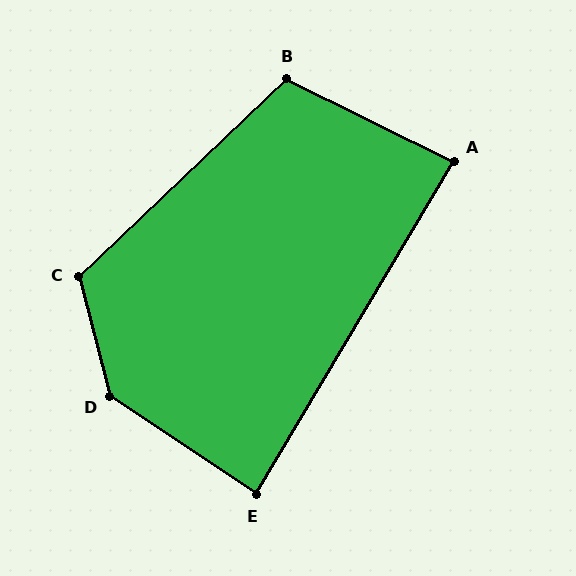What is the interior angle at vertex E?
Approximately 87 degrees (approximately right).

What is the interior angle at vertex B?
Approximately 110 degrees (obtuse).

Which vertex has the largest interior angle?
D, at approximately 138 degrees.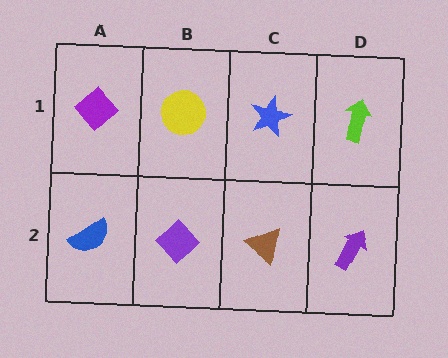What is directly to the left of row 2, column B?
A blue semicircle.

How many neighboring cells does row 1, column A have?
2.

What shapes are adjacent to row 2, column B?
A yellow circle (row 1, column B), a blue semicircle (row 2, column A), a brown triangle (row 2, column C).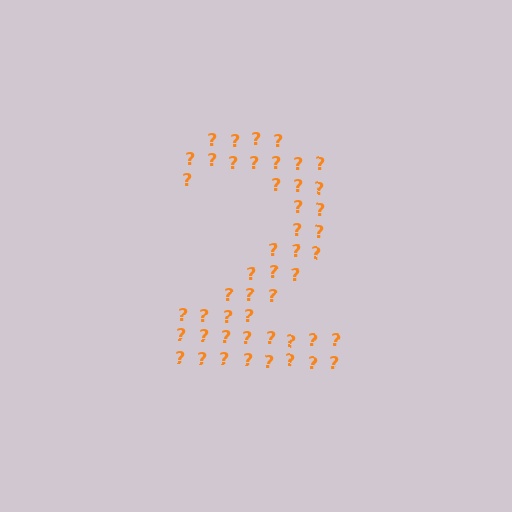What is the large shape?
The large shape is the digit 2.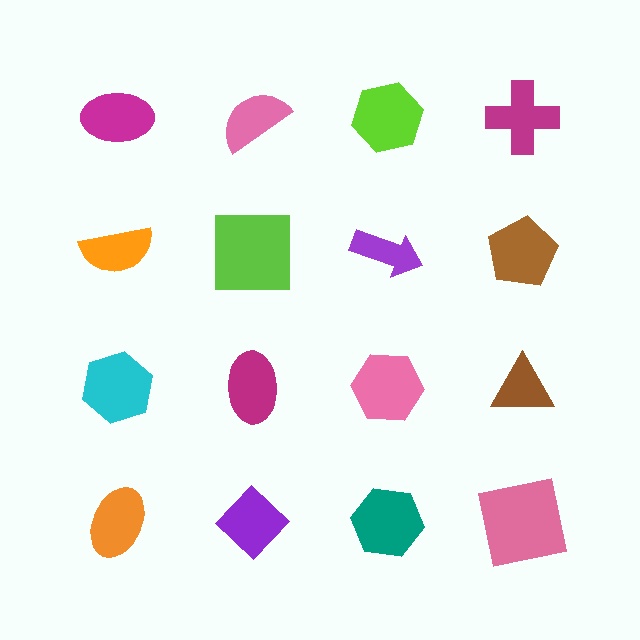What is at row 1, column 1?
A magenta ellipse.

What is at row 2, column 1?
An orange semicircle.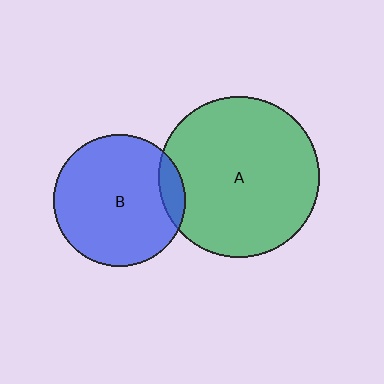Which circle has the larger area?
Circle A (green).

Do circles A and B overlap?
Yes.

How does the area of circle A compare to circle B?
Approximately 1.5 times.